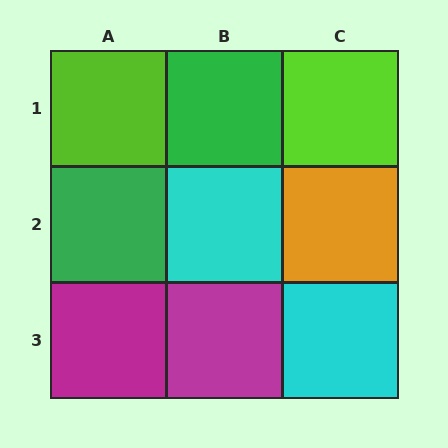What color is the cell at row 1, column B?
Green.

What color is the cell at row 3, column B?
Magenta.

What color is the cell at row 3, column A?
Magenta.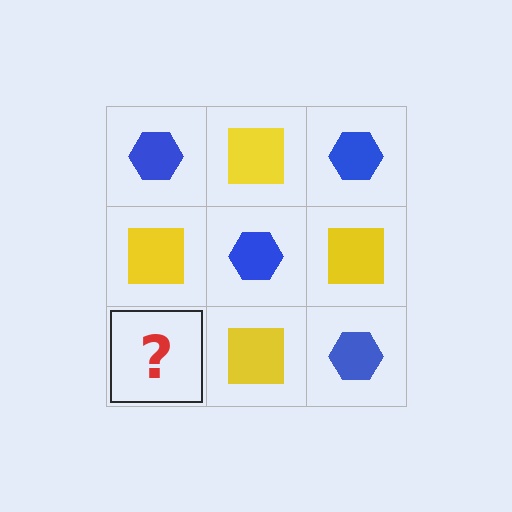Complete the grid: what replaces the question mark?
The question mark should be replaced with a blue hexagon.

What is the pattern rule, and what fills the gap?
The rule is that it alternates blue hexagon and yellow square in a checkerboard pattern. The gap should be filled with a blue hexagon.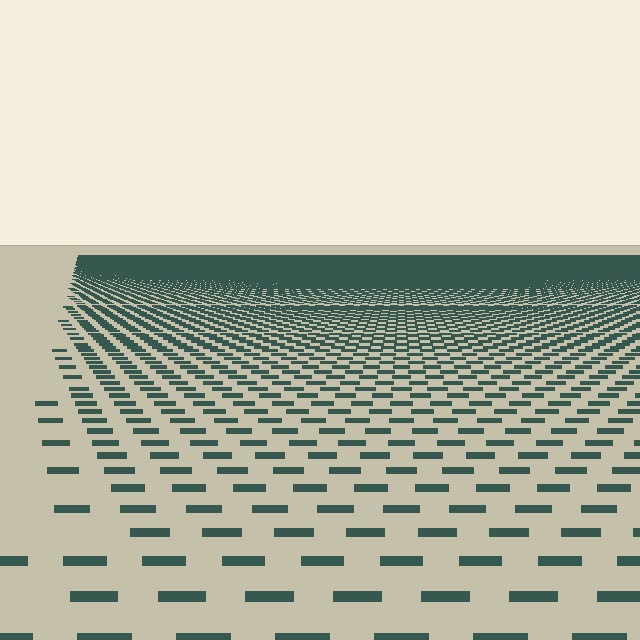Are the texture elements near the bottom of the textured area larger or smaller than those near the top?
Larger. Near the bottom, elements are closer to the viewer and appear at a bigger on-screen size.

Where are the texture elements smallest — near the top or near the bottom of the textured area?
Near the top.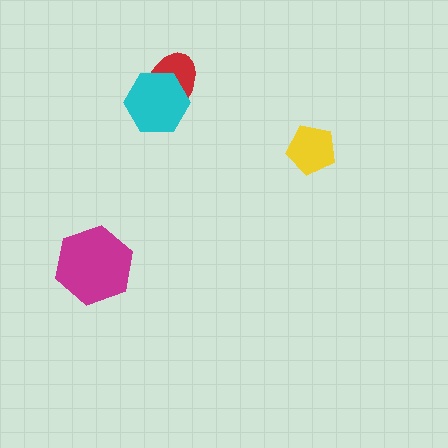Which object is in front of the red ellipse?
The cyan hexagon is in front of the red ellipse.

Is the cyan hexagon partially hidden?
No, no other shape covers it.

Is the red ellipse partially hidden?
Yes, it is partially covered by another shape.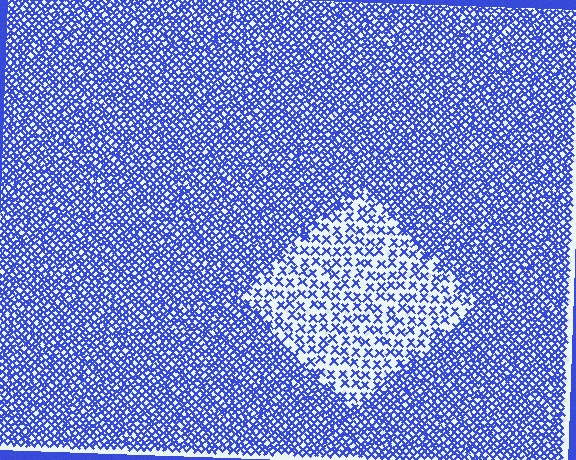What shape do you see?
I see a diamond.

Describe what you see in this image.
The image contains small blue elements arranged at two different densities. A diamond-shaped region is visible where the elements are less densely packed than the surrounding area.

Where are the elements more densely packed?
The elements are more densely packed outside the diamond boundary.